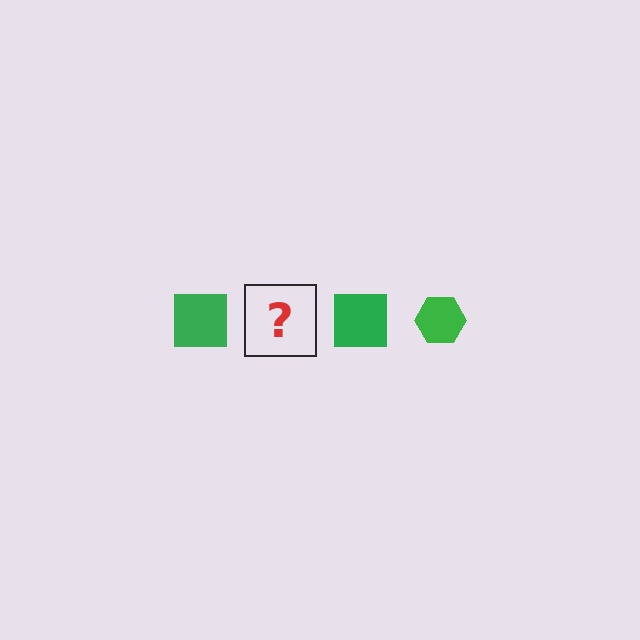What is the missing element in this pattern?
The missing element is a green hexagon.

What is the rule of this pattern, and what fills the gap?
The rule is that the pattern cycles through square, hexagon shapes in green. The gap should be filled with a green hexagon.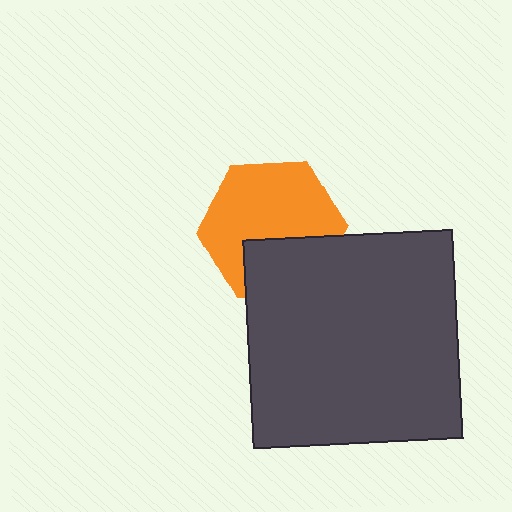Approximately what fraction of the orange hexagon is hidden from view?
Roughly 32% of the orange hexagon is hidden behind the dark gray square.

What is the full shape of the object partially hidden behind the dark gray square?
The partially hidden object is an orange hexagon.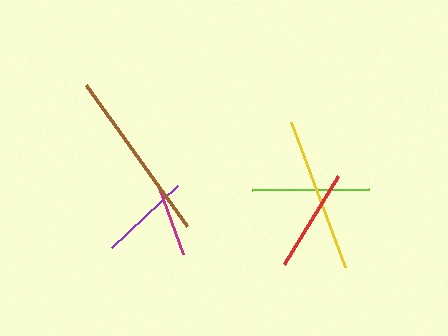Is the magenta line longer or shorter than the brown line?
The brown line is longer than the magenta line.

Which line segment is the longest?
The brown line is the longest at approximately 173 pixels.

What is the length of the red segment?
The red segment is approximately 103 pixels long.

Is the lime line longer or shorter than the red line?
The lime line is longer than the red line.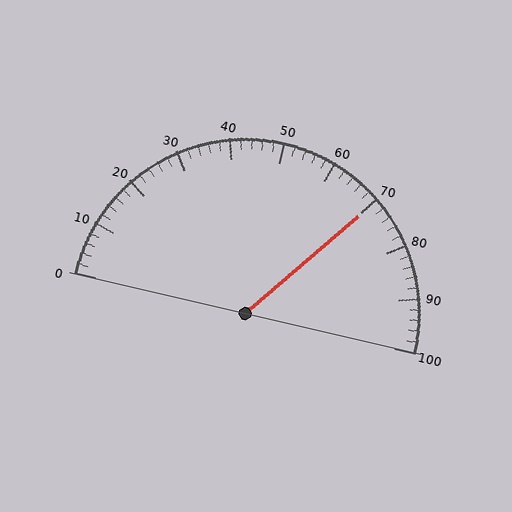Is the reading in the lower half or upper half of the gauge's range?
The reading is in the upper half of the range (0 to 100).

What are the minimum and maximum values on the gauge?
The gauge ranges from 0 to 100.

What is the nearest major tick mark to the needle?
The nearest major tick mark is 70.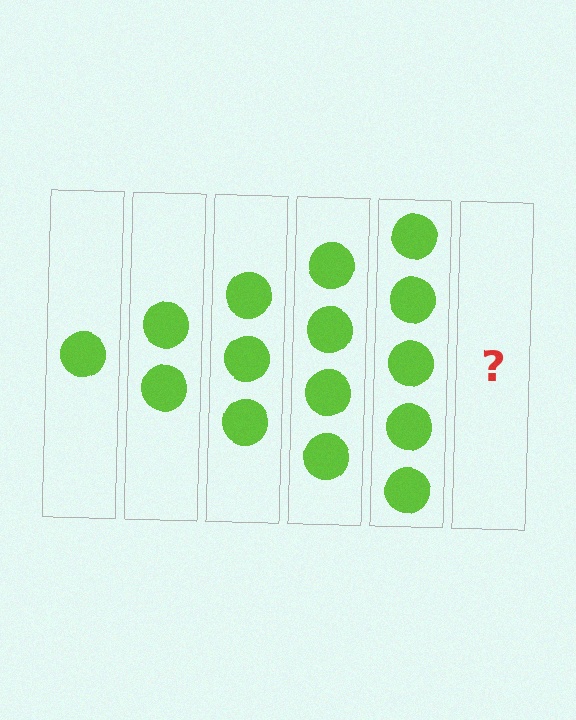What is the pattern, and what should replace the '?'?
The pattern is that each step adds one more circle. The '?' should be 6 circles.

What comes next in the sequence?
The next element should be 6 circles.